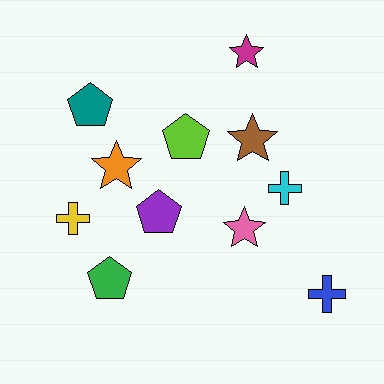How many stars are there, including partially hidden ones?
There are 4 stars.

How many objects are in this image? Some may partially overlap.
There are 11 objects.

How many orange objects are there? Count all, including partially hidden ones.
There is 1 orange object.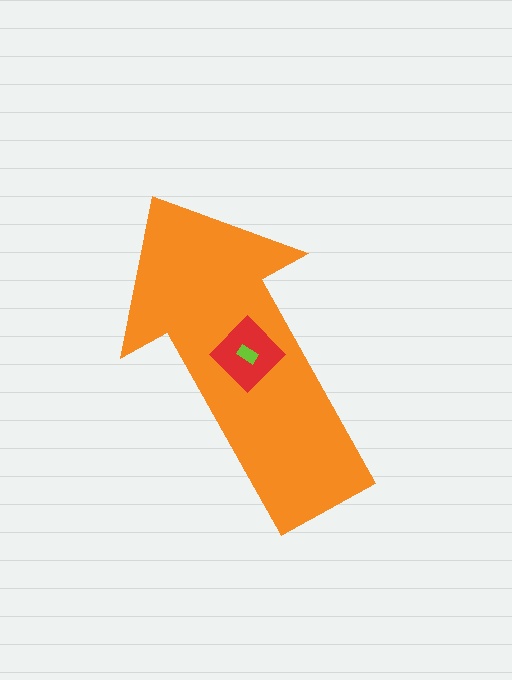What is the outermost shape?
The orange arrow.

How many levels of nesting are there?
3.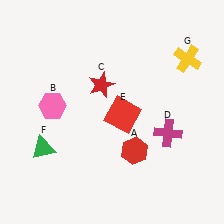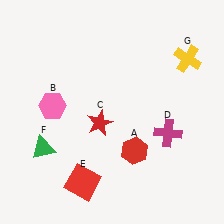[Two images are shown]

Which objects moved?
The objects that moved are: the red star (C), the red square (E).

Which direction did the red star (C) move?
The red star (C) moved down.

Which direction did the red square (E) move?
The red square (E) moved down.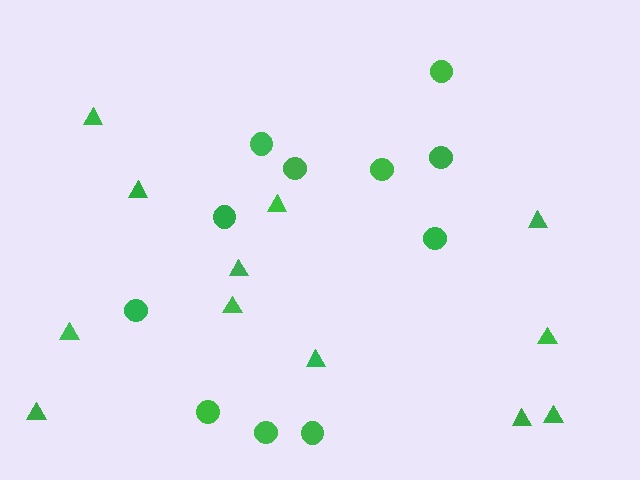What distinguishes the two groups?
There are 2 groups: one group of triangles (12) and one group of circles (11).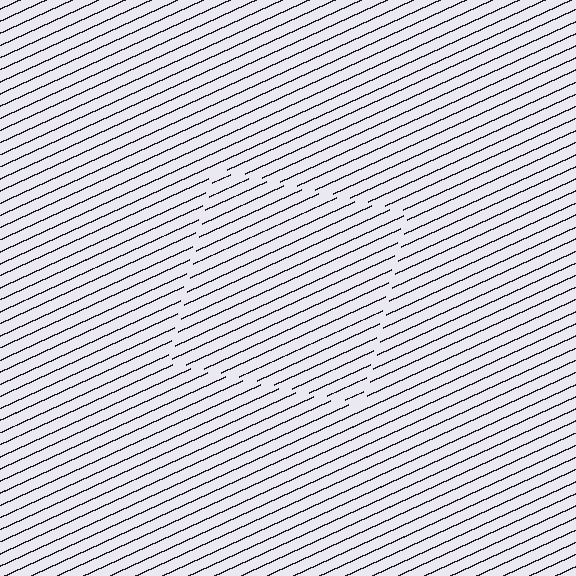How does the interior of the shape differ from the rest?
The interior of the shape contains the same grating, shifted by half a period — the contour is defined by the phase discontinuity where line-ends from the inner and outer gratings abut.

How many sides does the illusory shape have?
4 sides — the line-ends trace a square.